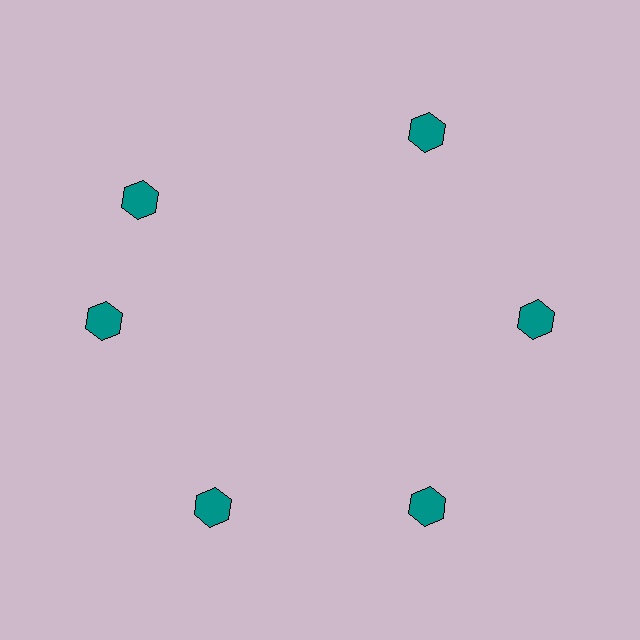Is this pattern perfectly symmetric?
No. The 6 teal hexagons are arranged in a ring, but one element near the 11 o'clock position is rotated out of alignment along the ring, breaking the 6-fold rotational symmetry.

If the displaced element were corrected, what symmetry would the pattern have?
It would have 6-fold rotational symmetry — the pattern would map onto itself every 60 degrees.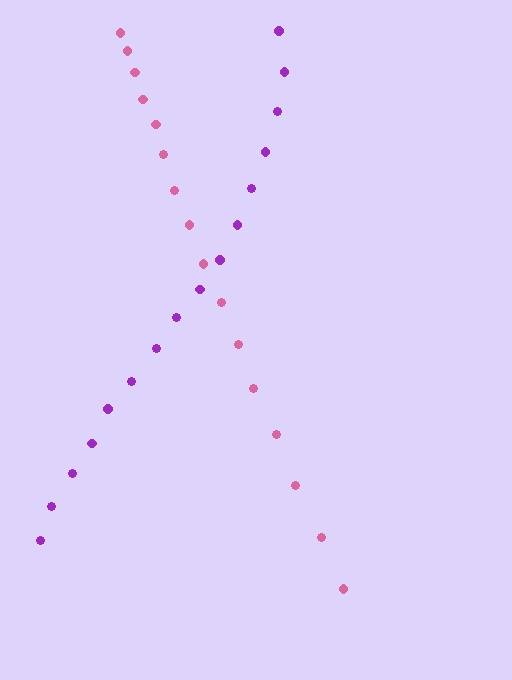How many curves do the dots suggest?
There are 2 distinct paths.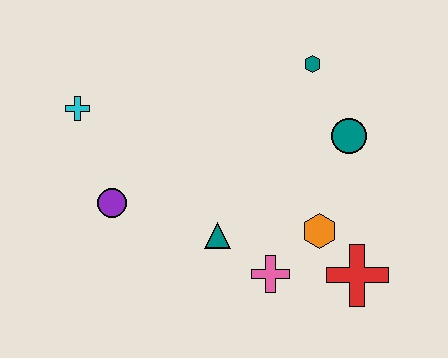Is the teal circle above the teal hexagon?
No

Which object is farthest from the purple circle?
The red cross is farthest from the purple circle.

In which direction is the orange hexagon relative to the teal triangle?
The orange hexagon is to the right of the teal triangle.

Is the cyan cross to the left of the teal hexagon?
Yes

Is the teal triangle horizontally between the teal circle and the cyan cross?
Yes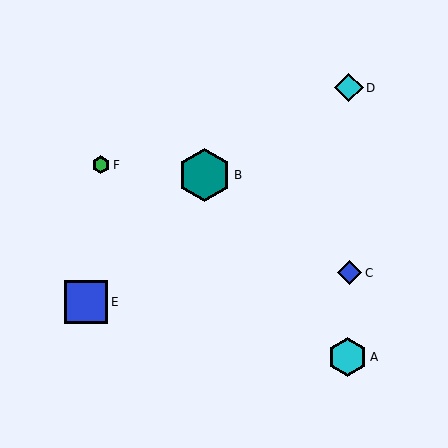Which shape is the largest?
The teal hexagon (labeled B) is the largest.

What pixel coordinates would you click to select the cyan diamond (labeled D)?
Click at (349, 88) to select the cyan diamond D.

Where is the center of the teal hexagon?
The center of the teal hexagon is at (204, 175).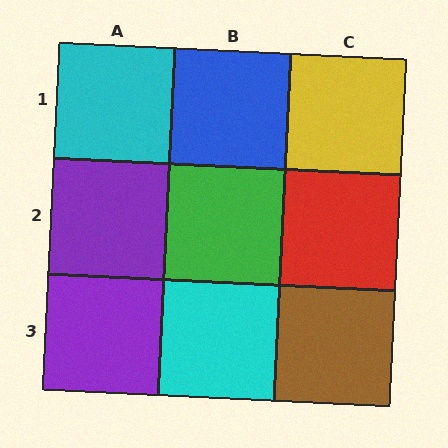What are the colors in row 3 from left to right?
Purple, cyan, brown.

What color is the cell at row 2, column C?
Red.